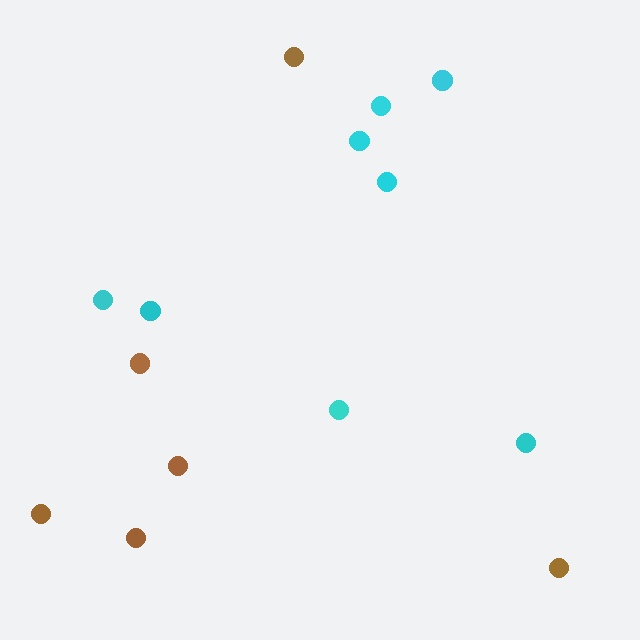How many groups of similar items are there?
There are 2 groups: one group of cyan circles (8) and one group of brown circles (6).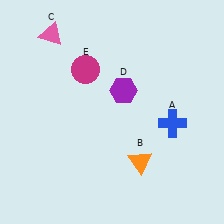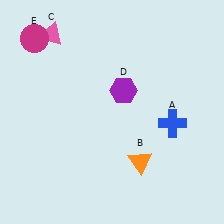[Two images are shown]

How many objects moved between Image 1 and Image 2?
1 object moved between the two images.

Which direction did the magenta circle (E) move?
The magenta circle (E) moved left.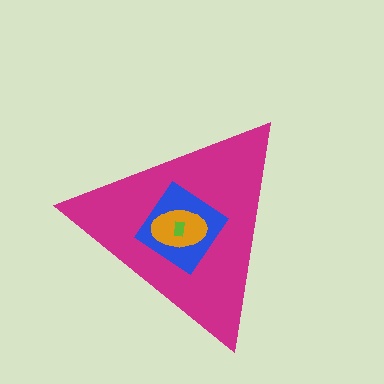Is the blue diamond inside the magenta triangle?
Yes.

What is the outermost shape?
The magenta triangle.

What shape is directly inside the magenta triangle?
The blue diamond.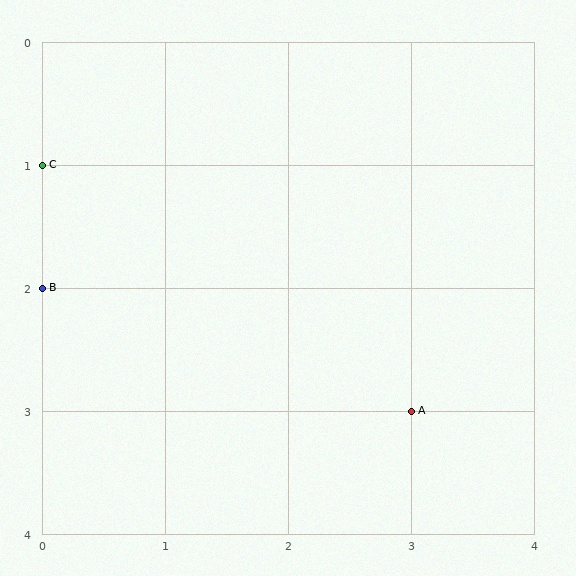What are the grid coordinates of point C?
Point C is at grid coordinates (0, 1).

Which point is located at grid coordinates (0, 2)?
Point B is at (0, 2).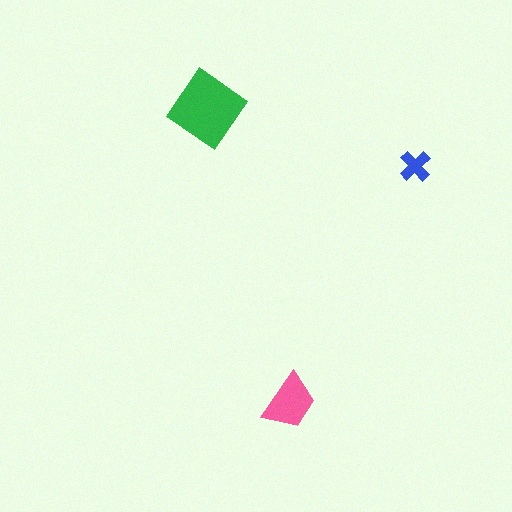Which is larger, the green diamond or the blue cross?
The green diamond.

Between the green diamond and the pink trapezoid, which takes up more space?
The green diamond.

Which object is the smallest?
The blue cross.